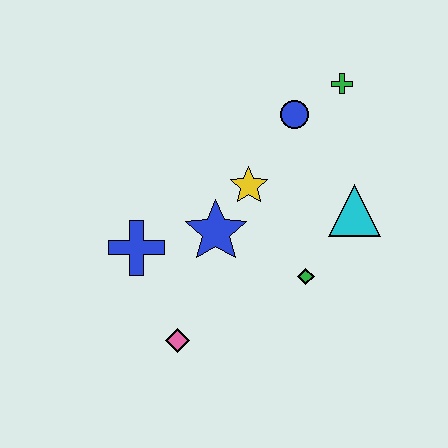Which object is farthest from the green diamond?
The green cross is farthest from the green diamond.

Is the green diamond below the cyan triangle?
Yes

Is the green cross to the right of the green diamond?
Yes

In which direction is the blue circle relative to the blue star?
The blue circle is above the blue star.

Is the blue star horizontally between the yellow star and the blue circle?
No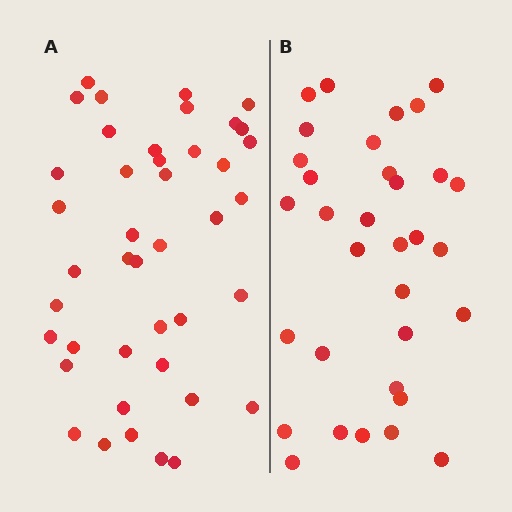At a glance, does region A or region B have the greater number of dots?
Region A (the left region) has more dots.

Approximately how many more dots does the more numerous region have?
Region A has roughly 8 or so more dots than region B.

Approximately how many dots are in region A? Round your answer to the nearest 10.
About 40 dots. (The exact count is 42, which rounds to 40.)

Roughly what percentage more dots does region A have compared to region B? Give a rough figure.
About 25% more.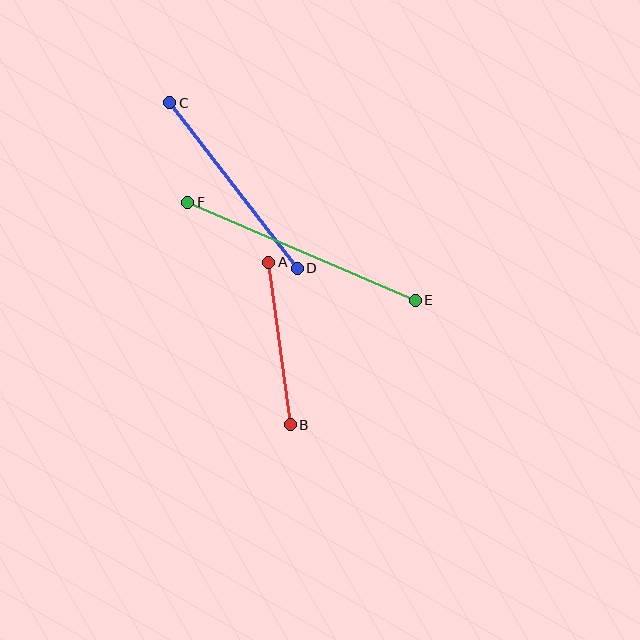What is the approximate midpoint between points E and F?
The midpoint is at approximately (302, 251) pixels.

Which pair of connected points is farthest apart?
Points E and F are farthest apart.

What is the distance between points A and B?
The distance is approximately 164 pixels.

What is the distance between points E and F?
The distance is approximately 248 pixels.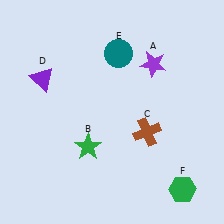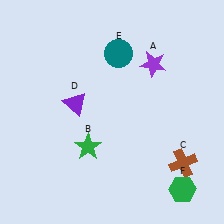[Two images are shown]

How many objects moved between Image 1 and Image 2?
2 objects moved between the two images.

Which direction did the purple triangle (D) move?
The purple triangle (D) moved right.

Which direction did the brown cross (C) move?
The brown cross (C) moved right.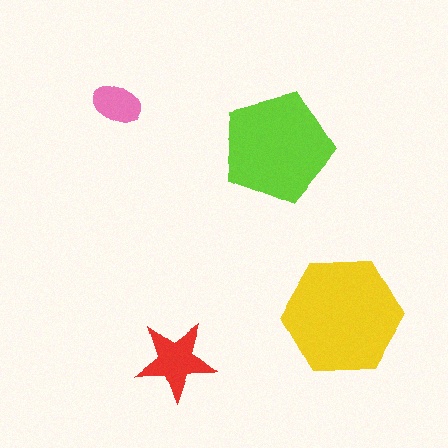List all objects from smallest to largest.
The pink ellipse, the red star, the lime pentagon, the yellow hexagon.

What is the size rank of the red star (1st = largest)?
3rd.